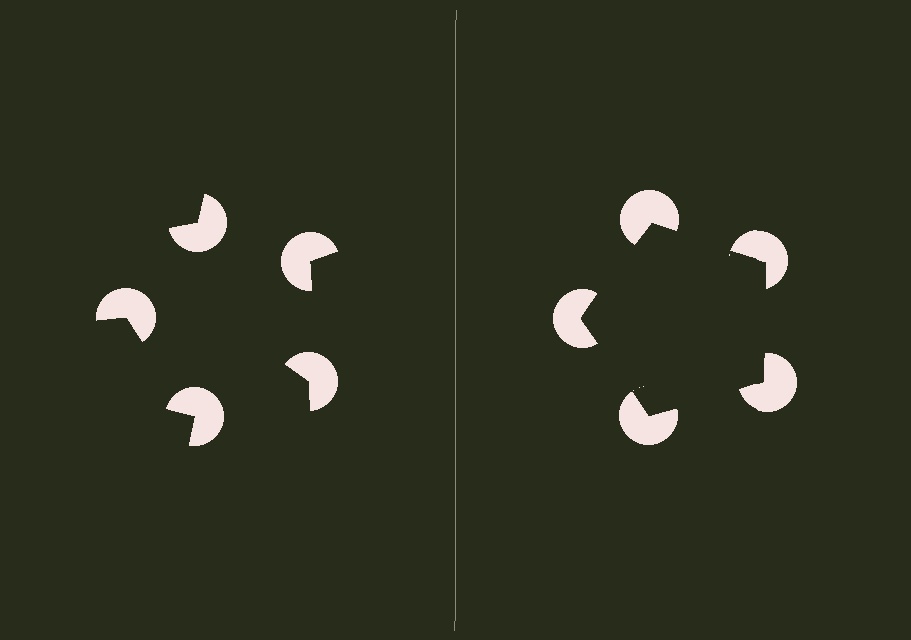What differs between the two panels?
The pac-man discs are positioned identically on both sides; only the wedge orientations differ. On the right they align to a pentagon; on the left they are misaligned.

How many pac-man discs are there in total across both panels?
10 — 5 on each side.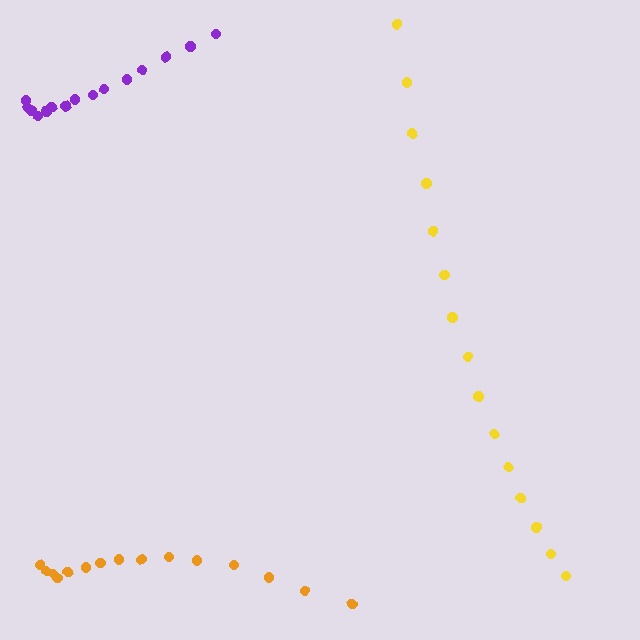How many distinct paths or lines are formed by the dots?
There are 3 distinct paths.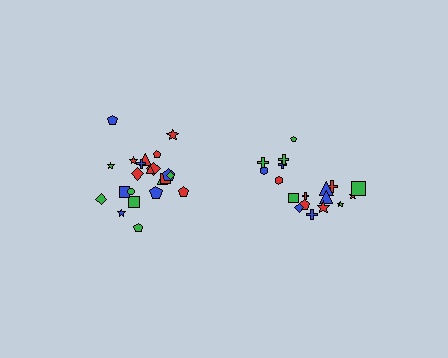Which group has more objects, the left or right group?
The left group.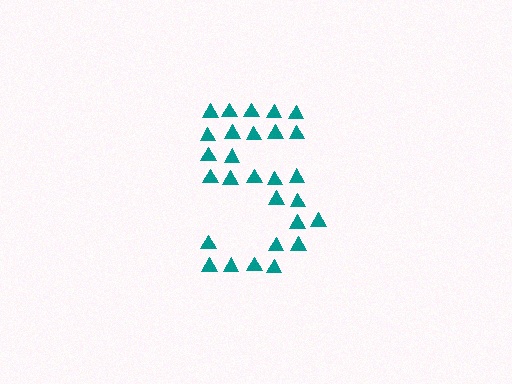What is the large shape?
The large shape is the digit 5.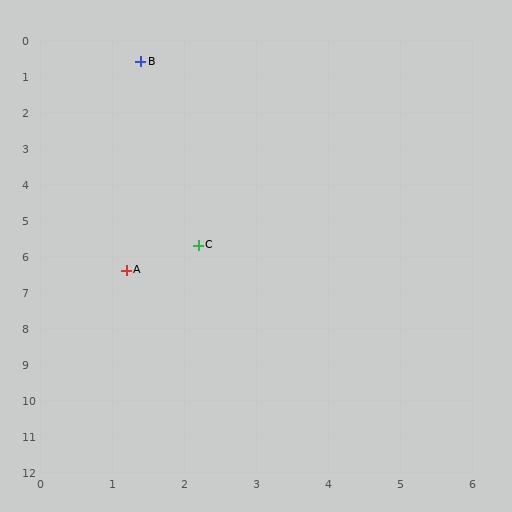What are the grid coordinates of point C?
Point C is at approximately (2.2, 5.7).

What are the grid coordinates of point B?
Point B is at approximately (1.4, 0.6).